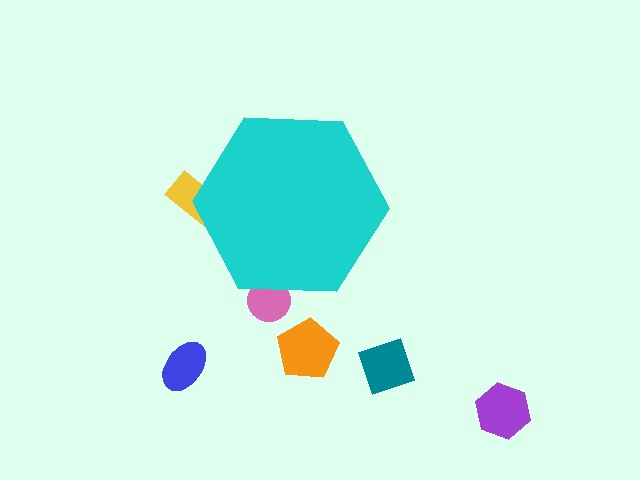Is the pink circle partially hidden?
Yes, the pink circle is partially hidden behind the cyan hexagon.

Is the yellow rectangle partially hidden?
Yes, the yellow rectangle is partially hidden behind the cyan hexagon.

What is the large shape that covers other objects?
A cyan hexagon.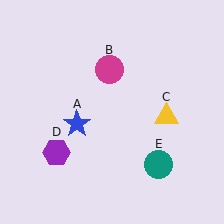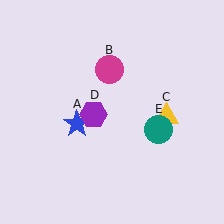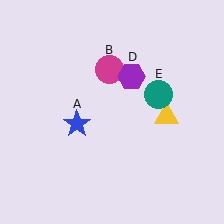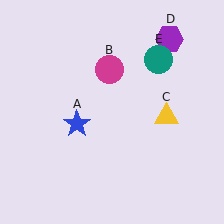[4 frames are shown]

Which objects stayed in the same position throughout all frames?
Blue star (object A) and magenta circle (object B) and yellow triangle (object C) remained stationary.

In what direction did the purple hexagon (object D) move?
The purple hexagon (object D) moved up and to the right.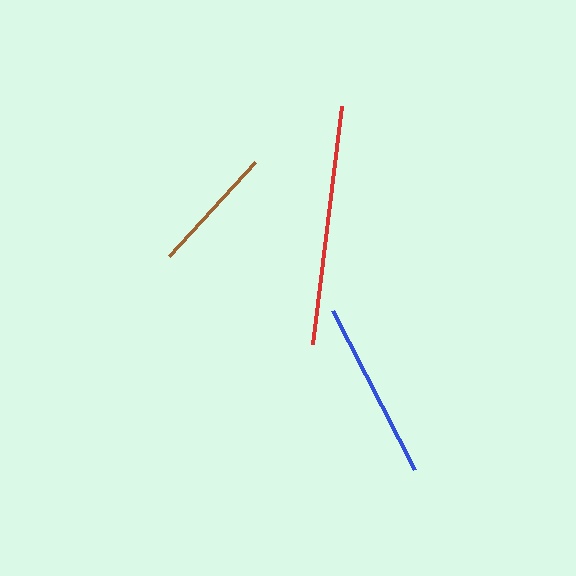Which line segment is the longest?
The red line is the longest at approximately 240 pixels.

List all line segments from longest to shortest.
From longest to shortest: red, blue, brown.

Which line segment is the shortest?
The brown line is the shortest at approximately 128 pixels.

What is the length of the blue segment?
The blue segment is approximately 179 pixels long.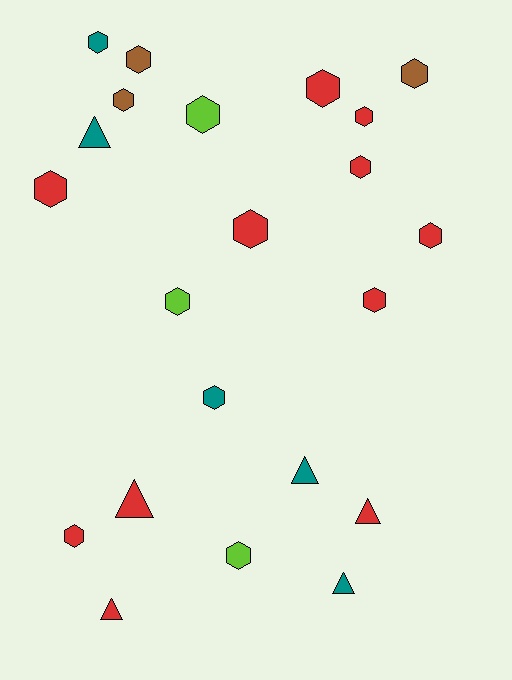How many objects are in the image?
There are 22 objects.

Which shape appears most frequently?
Hexagon, with 16 objects.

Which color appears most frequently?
Red, with 11 objects.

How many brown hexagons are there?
There are 3 brown hexagons.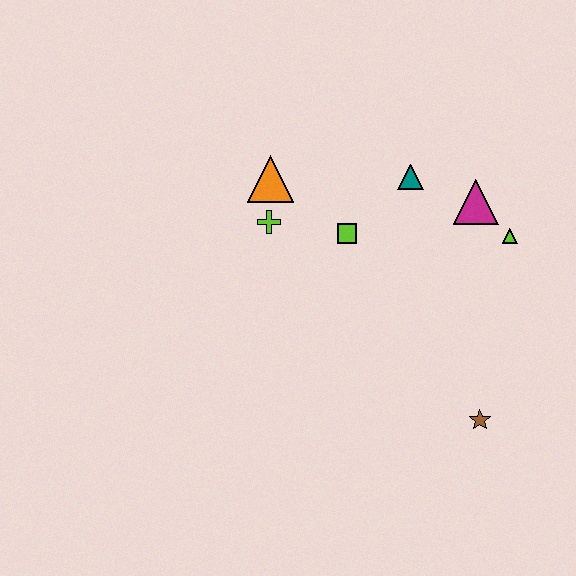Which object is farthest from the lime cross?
The brown star is farthest from the lime cross.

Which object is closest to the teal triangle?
The magenta triangle is closest to the teal triangle.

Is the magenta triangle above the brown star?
Yes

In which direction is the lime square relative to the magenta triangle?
The lime square is to the left of the magenta triangle.